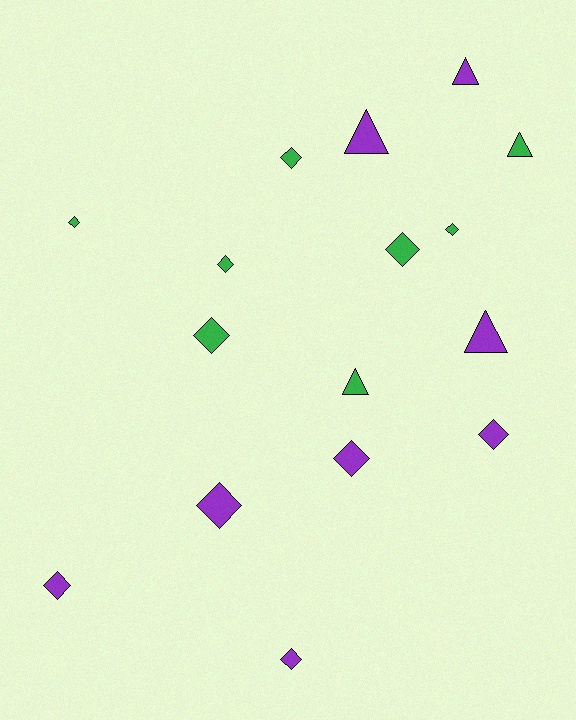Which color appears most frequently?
Purple, with 8 objects.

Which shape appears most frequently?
Diamond, with 11 objects.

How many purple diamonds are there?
There are 5 purple diamonds.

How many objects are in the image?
There are 16 objects.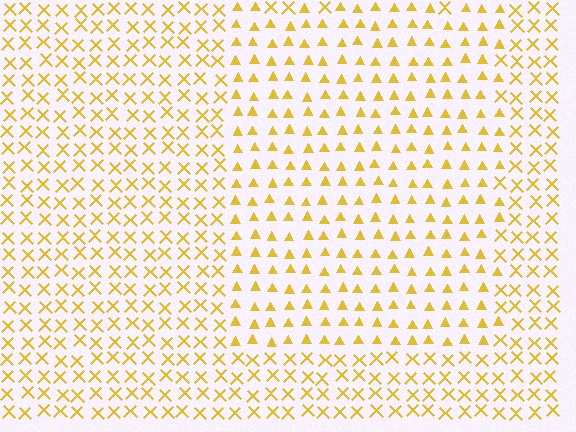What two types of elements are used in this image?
The image uses triangles inside the rectangle region and X marks outside it.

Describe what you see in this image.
The image is filled with small yellow elements arranged in a uniform grid. A rectangle-shaped region contains triangles, while the surrounding area contains X marks. The boundary is defined purely by the change in element shape.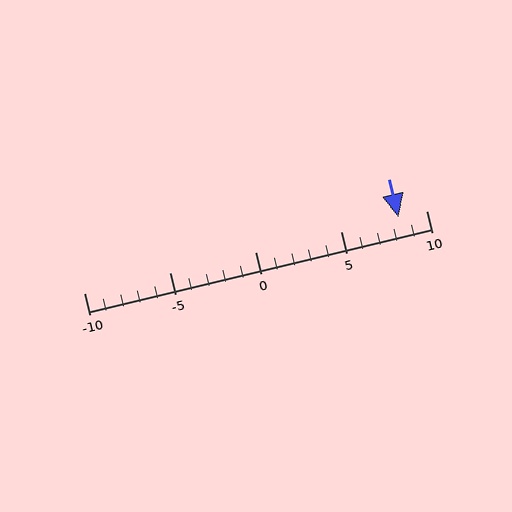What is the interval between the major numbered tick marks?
The major tick marks are spaced 5 units apart.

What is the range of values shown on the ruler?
The ruler shows values from -10 to 10.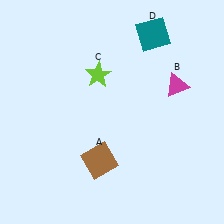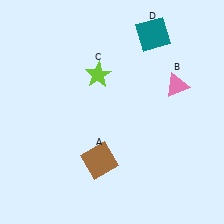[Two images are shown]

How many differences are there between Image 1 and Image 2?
There is 1 difference between the two images.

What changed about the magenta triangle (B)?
In Image 1, B is magenta. In Image 2, it changed to pink.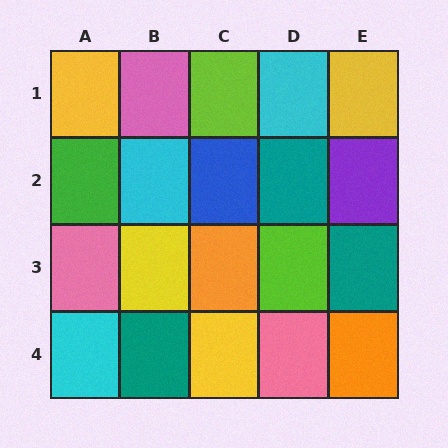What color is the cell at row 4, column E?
Orange.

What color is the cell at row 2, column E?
Purple.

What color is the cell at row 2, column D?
Teal.